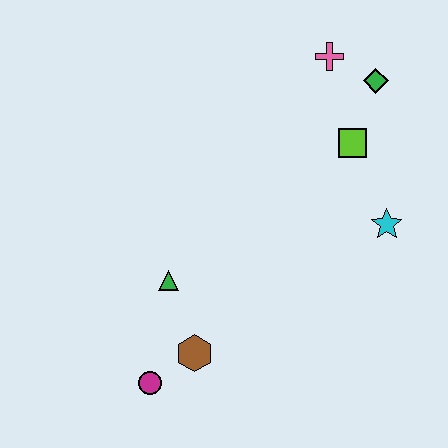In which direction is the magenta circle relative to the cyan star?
The magenta circle is to the left of the cyan star.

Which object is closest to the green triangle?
The brown hexagon is closest to the green triangle.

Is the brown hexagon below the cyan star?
Yes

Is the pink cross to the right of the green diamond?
No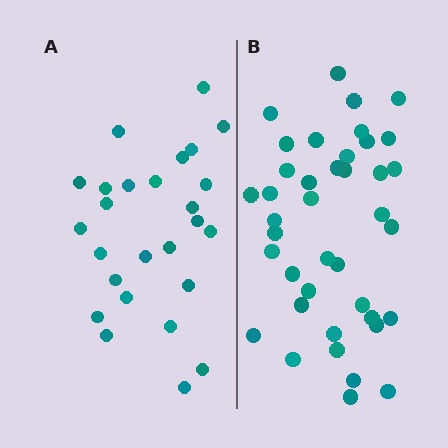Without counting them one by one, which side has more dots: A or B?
Region B (the right region) has more dots.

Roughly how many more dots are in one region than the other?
Region B has approximately 15 more dots than region A.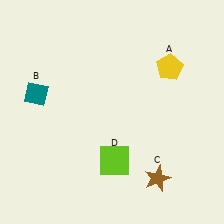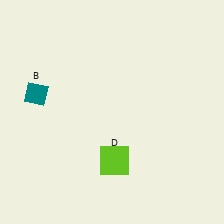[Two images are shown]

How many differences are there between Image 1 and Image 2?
There are 2 differences between the two images.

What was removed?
The yellow pentagon (A), the brown star (C) were removed in Image 2.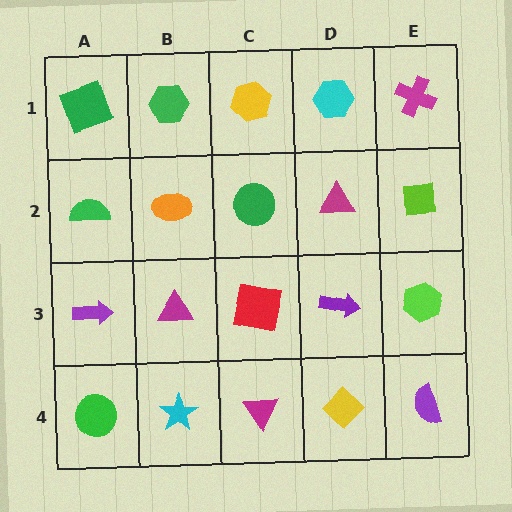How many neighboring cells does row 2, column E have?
3.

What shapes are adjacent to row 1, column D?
A magenta triangle (row 2, column D), a yellow hexagon (row 1, column C), a magenta cross (row 1, column E).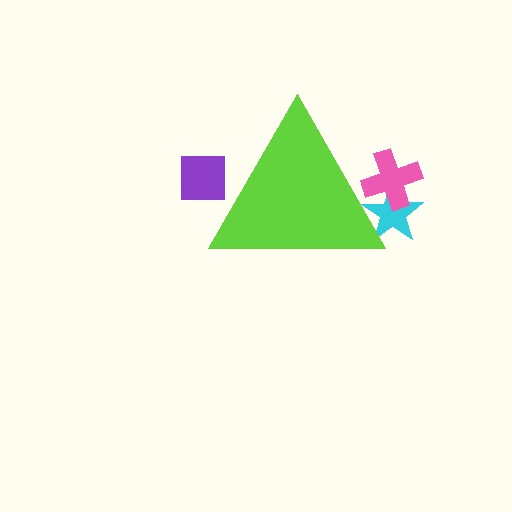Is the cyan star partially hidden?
Yes, the cyan star is partially hidden behind the lime triangle.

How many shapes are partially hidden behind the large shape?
3 shapes are partially hidden.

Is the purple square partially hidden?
Yes, the purple square is partially hidden behind the lime triangle.